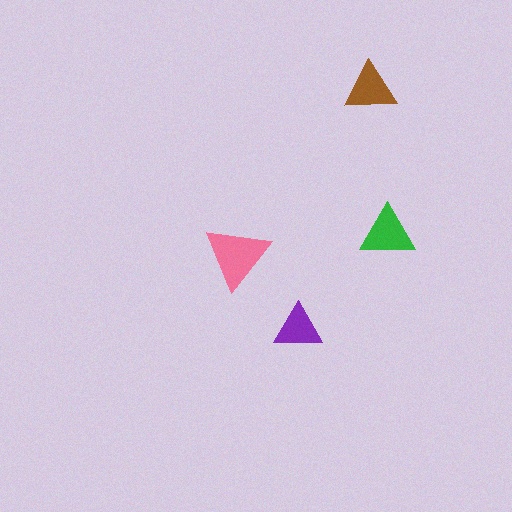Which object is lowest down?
The purple triangle is bottommost.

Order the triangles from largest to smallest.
the pink one, the green one, the brown one, the purple one.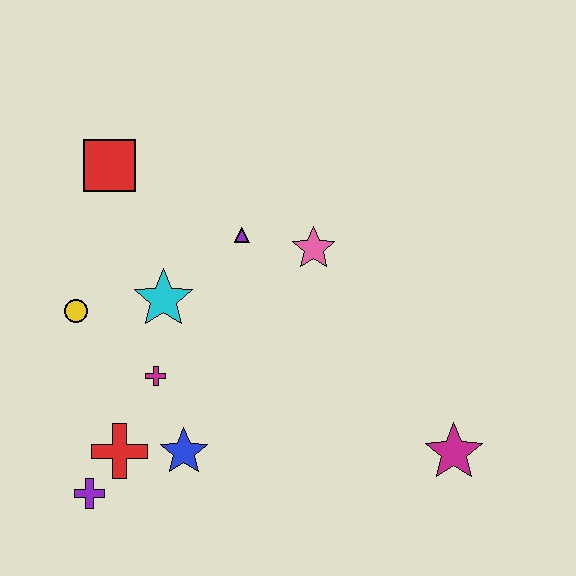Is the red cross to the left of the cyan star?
Yes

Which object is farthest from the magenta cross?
The magenta star is farthest from the magenta cross.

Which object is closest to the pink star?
The purple triangle is closest to the pink star.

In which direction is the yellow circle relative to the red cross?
The yellow circle is above the red cross.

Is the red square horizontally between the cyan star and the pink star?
No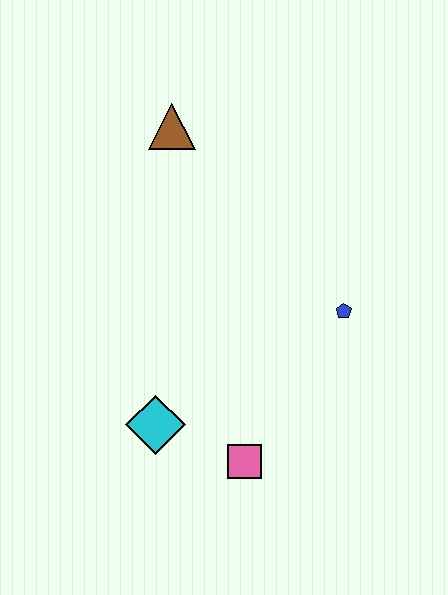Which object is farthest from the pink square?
The brown triangle is farthest from the pink square.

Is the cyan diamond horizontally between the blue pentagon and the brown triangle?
No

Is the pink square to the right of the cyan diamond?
Yes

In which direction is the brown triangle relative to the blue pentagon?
The brown triangle is above the blue pentagon.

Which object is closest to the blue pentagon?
The pink square is closest to the blue pentagon.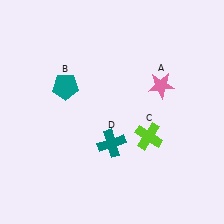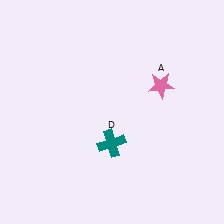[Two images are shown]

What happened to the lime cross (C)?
The lime cross (C) was removed in Image 2. It was in the bottom-right area of Image 1.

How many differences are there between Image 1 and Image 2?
There are 2 differences between the two images.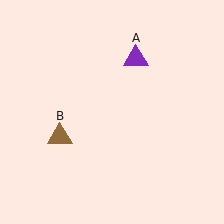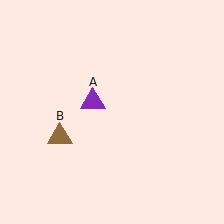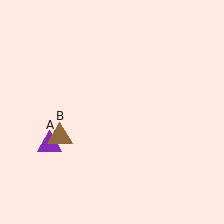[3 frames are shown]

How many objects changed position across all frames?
1 object changed position: purple triangle (object A).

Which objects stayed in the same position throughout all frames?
Brown triangle (object B) remained stationary.